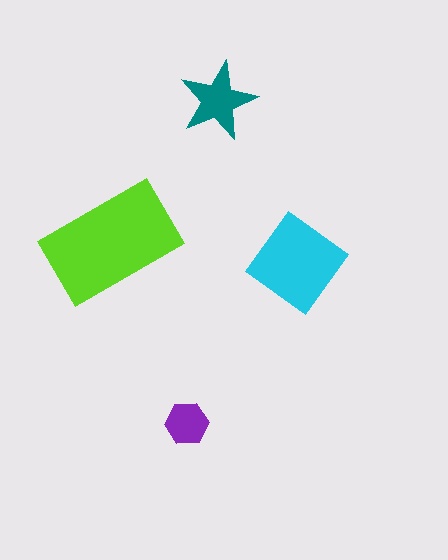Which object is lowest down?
The purple hexagon is bottommost.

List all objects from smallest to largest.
The purple hexagon, the teal star, the cyan diamond, the lime rectangle.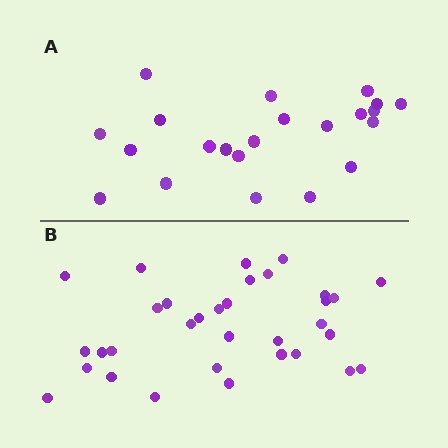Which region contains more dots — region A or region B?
Region B (the bottom region) has more dots.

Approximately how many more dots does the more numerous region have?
Region B has roughly 12 or so more dots than region A.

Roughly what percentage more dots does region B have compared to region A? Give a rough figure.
About 50% more.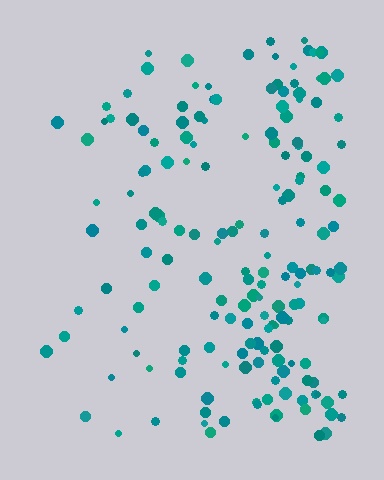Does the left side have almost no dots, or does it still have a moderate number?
Still a moderate number, just noticeably fewer than the right.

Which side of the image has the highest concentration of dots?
The right.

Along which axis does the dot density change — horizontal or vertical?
Horizontal.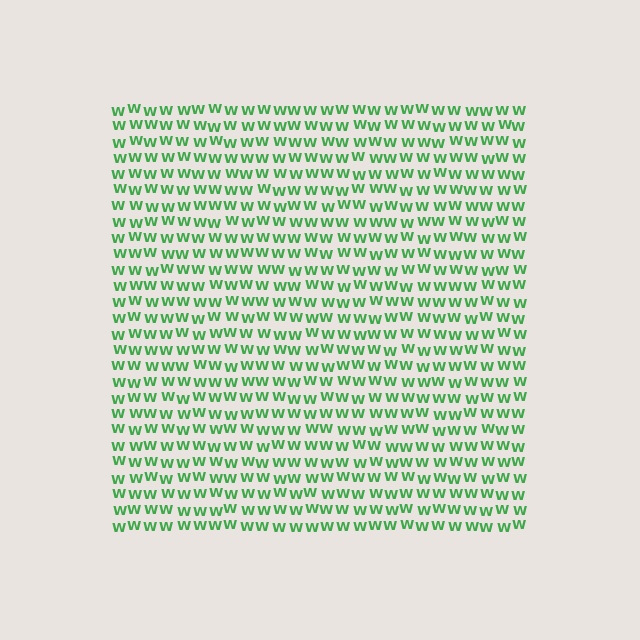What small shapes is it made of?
It is made of small letter W's.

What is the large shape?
The large shape is a square.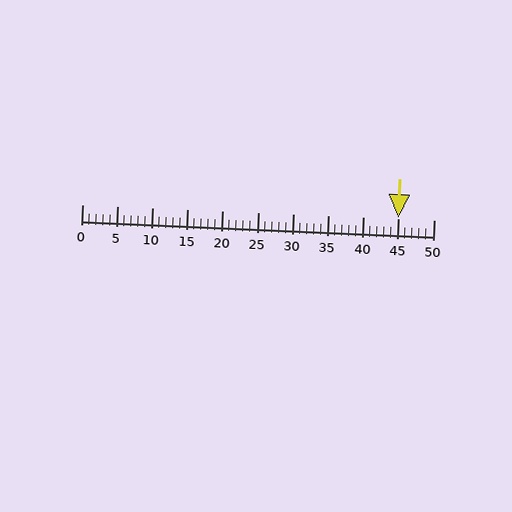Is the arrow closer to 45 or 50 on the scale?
The arrow is closer to 45.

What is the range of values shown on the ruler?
The ruler shows values from 0 to 50.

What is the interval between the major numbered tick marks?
The major tick marks are spaced 5 units apart.